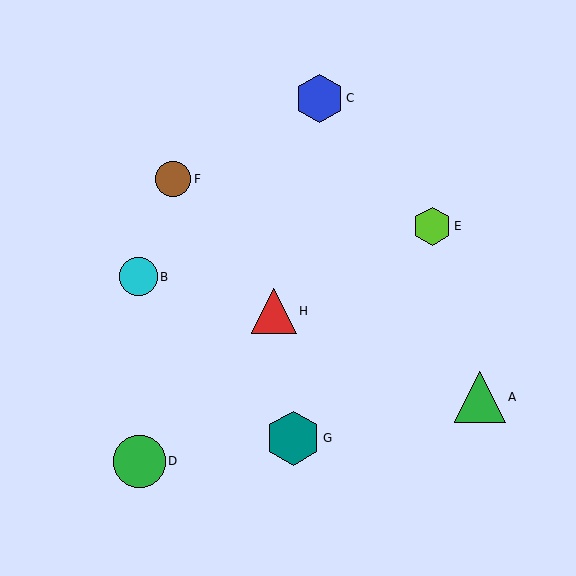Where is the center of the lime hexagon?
The center of the lime hexagon is at (432, 226).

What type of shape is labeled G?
Shape G is a teal hexagon.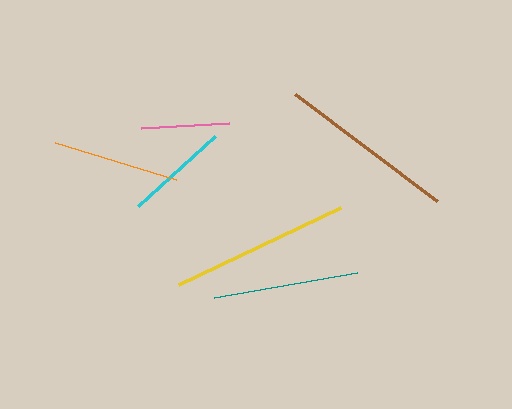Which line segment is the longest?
The yellow line is the longest at approximately 179 pixels.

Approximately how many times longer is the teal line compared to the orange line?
The teal line is approximately 1.1 times the length of the orange line.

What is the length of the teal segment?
The teal segment is approximately 146 pixels long.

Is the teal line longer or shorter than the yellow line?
The yellow line is longer than the teal line.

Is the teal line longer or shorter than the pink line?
The teal line is longer than the pink line.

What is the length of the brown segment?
The brown segment is approximately 178 pixels long.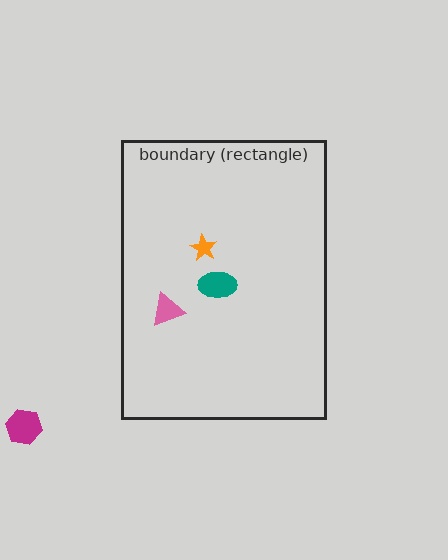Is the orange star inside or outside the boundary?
Inside.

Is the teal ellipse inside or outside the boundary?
Inside.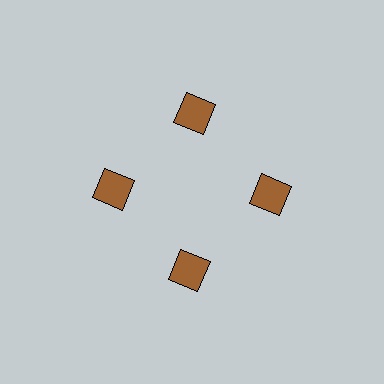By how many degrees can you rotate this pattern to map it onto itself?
The pattern maps onto itself every 90 degrees of rotation.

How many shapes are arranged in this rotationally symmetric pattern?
There are 4 shapes, arranged in 4 groups of 1.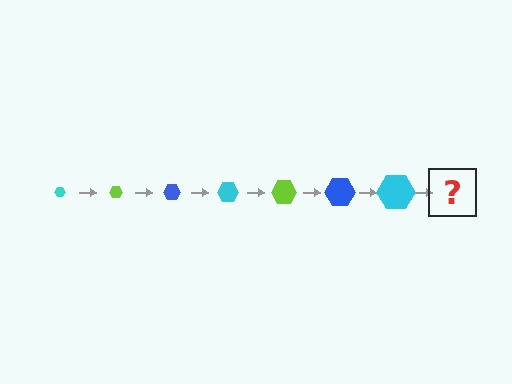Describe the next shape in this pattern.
It should be a lime hexagon, larger than the previous one.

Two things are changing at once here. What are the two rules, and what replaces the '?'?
The two rules are that the hexagon grows larger each step and the color cycles through cyan, lime, and blue. The '?' should be a lime hexagon, larger than the previous one.